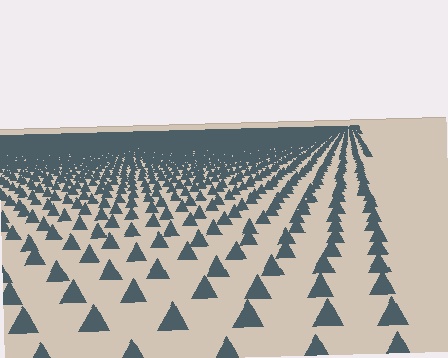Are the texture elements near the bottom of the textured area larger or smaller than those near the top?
Larger. Near the bottom, elements are closer to the viewer and appear at a bigger on-screen size.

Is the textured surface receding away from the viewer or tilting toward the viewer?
The surface is receding away from the viewer. Texture elements get smaller and denser toward the top.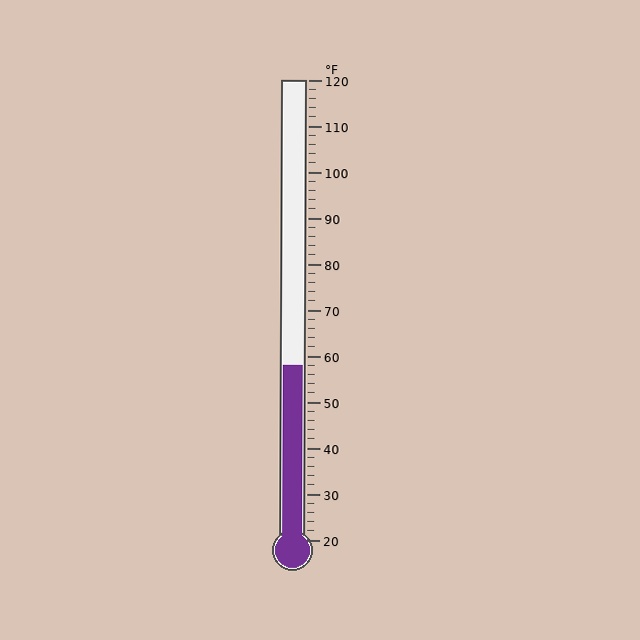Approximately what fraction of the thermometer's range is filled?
The thermometer is filled to approximately 40% of its range.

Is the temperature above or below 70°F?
The temperature is below 70°F.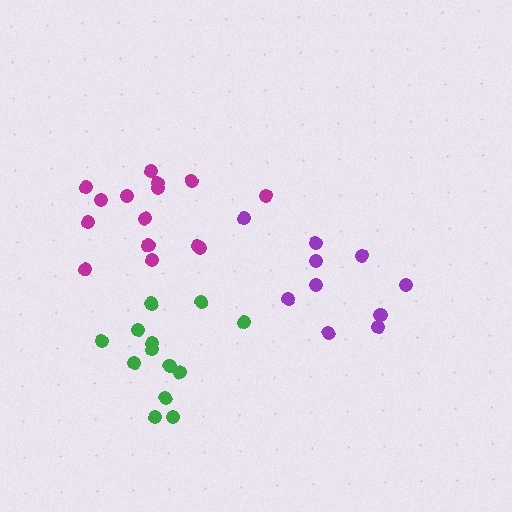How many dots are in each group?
Group 1: 15 dots, Group 2: 13 dots, Group 3: 10 dots (38 total).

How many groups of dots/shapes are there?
There are 3 groups.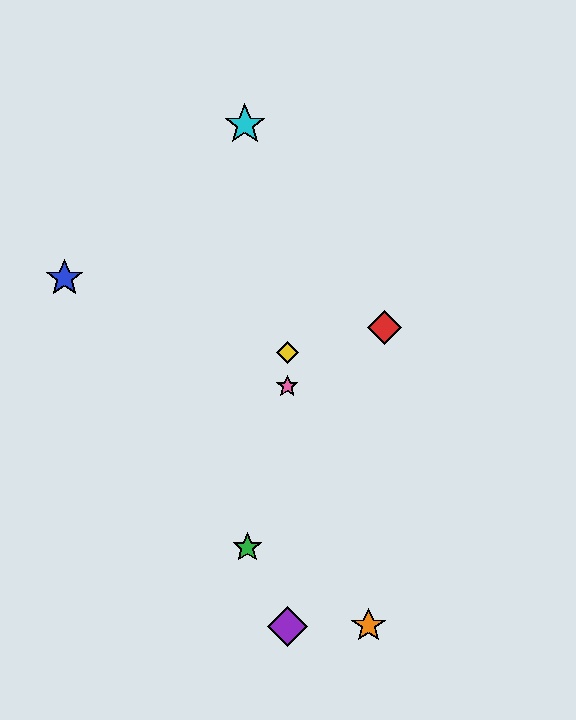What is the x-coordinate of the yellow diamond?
The yellow diamond is at x≈287.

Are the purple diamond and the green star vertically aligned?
No, the purple diamond is at x≈287 and the green star is at x≈247.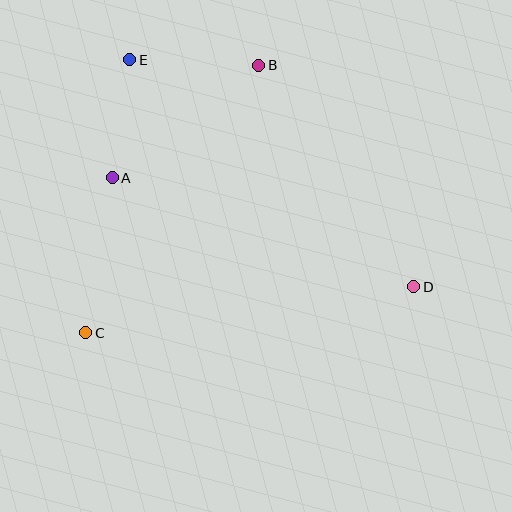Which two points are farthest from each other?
Points D and E are farthest from each other.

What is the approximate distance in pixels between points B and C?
The distance between B and C is approximately 318 pixels.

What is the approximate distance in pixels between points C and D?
The distance between C and D is approximately 331 pixels.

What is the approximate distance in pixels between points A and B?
The distance between A and B is approximately 185 pixels.